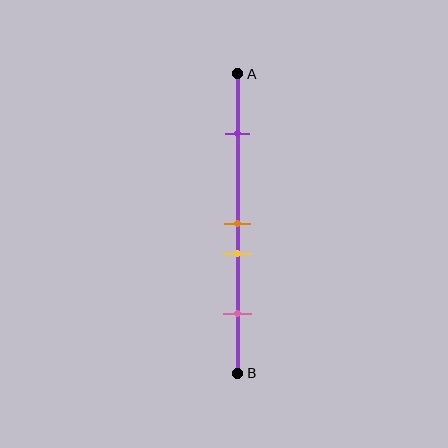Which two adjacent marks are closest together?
The orange and yellow marks are the closest adjacent pair.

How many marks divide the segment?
There are 4 marks dividing the segment.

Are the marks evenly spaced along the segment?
No, the marks are not evenly spaced.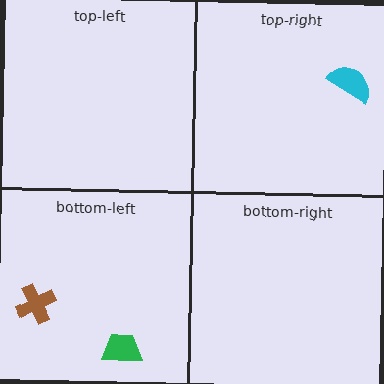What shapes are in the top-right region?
The cyan semicircle.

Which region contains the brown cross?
The bottom-left region.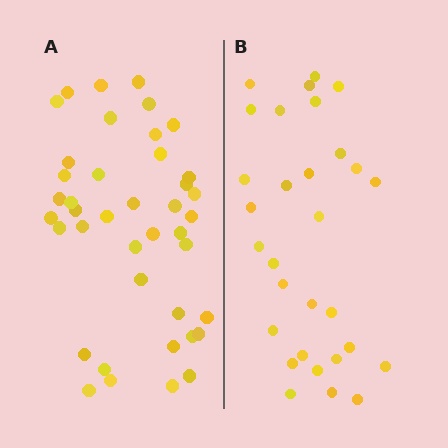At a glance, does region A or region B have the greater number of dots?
Region A (the left region) has more dots.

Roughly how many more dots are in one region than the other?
Region A has roughly 12 or so more dots than region B.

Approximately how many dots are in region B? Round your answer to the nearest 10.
About 30 dots.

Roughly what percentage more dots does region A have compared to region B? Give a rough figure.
About 35% more.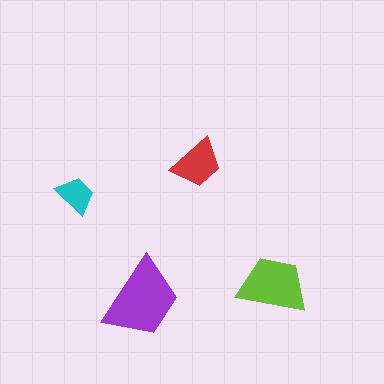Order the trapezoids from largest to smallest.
the purple one, the lime one, the red one, the cyan one.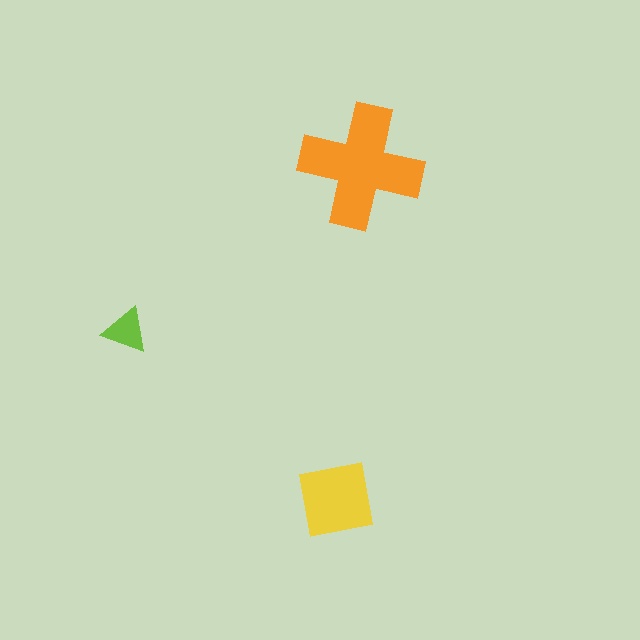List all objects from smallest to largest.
The lime triangle, the yellow square, the orange cross.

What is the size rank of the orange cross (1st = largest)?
1st.